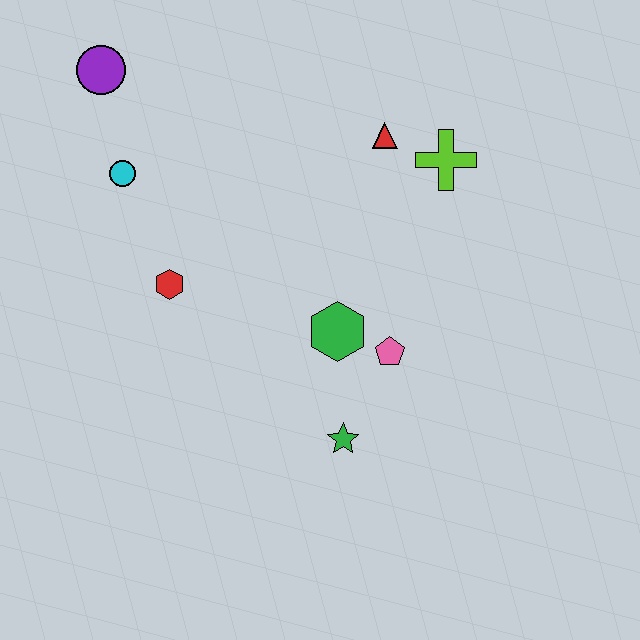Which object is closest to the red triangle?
The lime cross is closest to the red triangle.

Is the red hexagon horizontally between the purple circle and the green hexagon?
Yes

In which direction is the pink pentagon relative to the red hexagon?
The pink pentagon is to the right of the red hexagon.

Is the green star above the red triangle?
No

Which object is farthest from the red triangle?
The green star is farthest from the red triangle.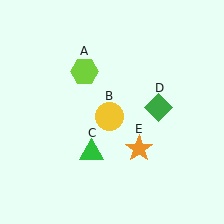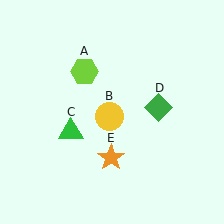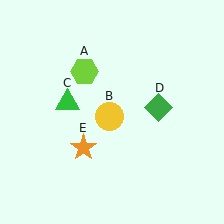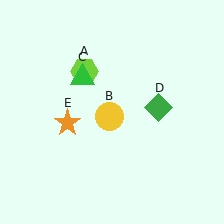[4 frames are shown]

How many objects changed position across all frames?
2 objects changed position: green triangle (object C), orange star (object E).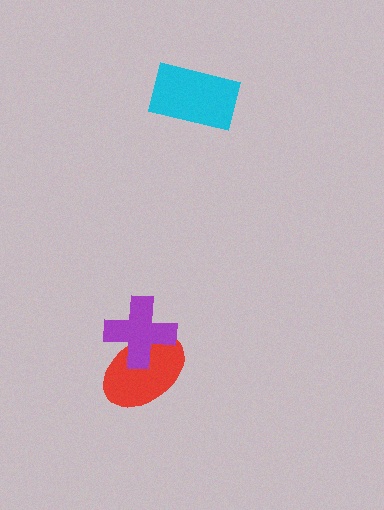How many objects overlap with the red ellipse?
1 object overlaps with the red ellipse.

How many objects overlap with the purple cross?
1 object overlaps with the purple cross.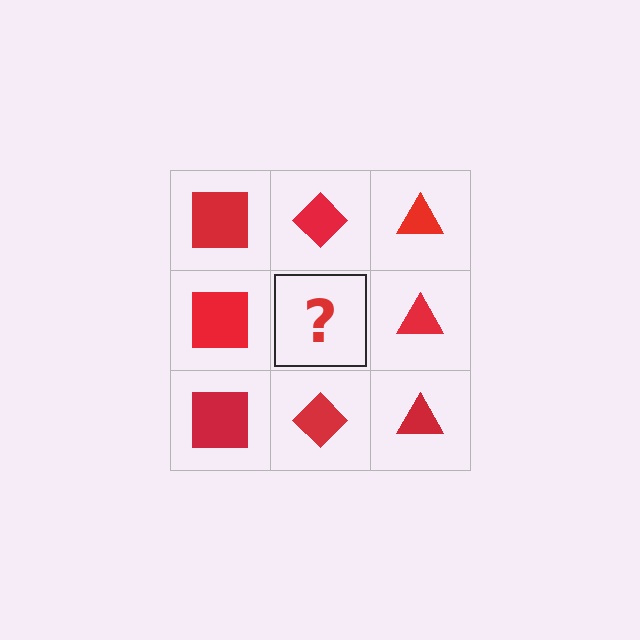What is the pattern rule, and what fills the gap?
The rule is that each column has a consistent shape. The gap should be filled with a red diamond.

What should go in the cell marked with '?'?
The missing cell should contain a red diamond.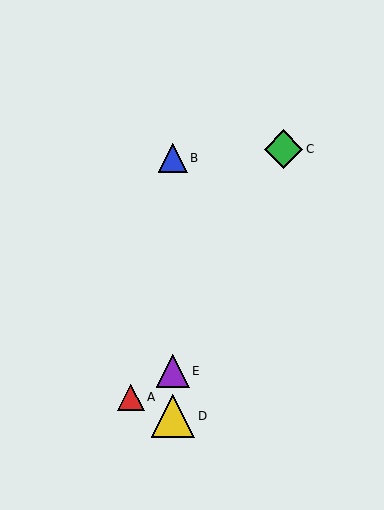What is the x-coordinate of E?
Object E is at x≈173.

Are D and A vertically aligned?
No, D is at x≈173 and A is at x≈131.